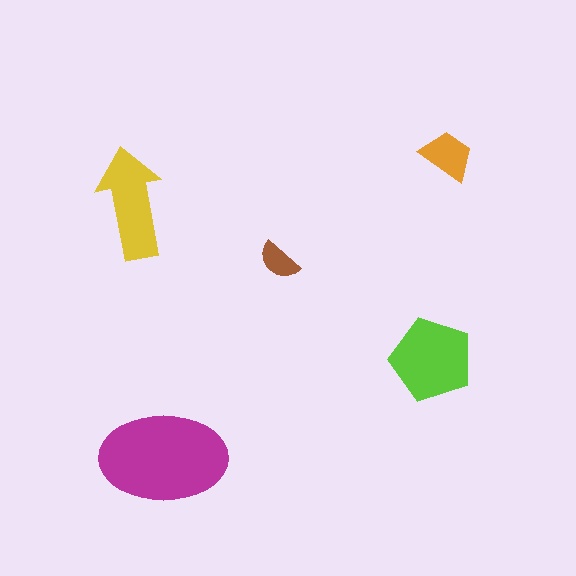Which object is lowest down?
The magenta ellipse is bottommost.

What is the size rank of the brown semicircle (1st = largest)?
5th.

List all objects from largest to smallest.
The magenta ellipse, the lime pentagon, the yellow arrow, the orange trapezoid, the brown semicircle.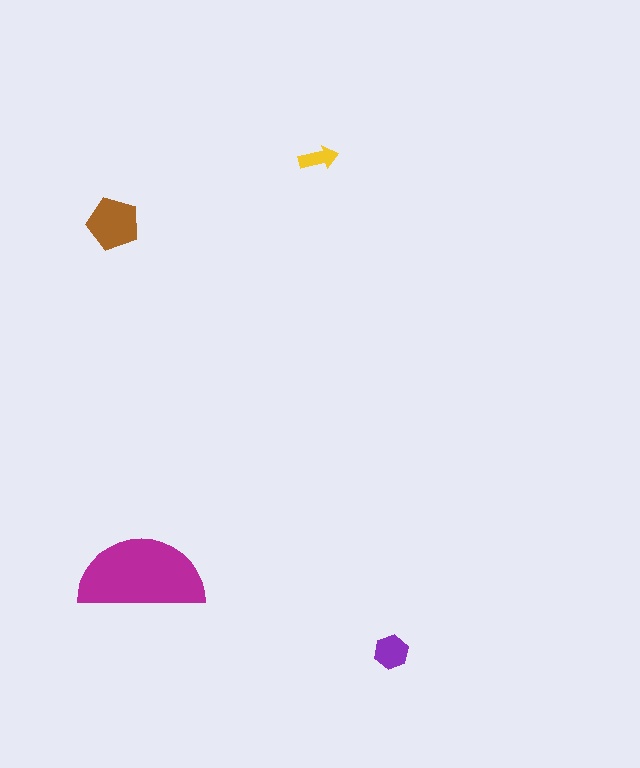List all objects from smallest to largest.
The yellow arrow, the purple hexagon, the brown pentagon, the magenta semicircle.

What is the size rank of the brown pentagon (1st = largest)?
2nd.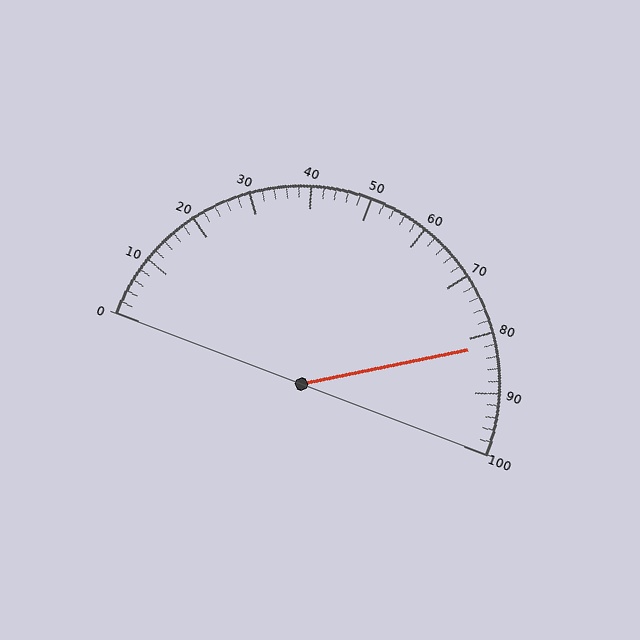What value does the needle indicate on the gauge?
The needle indicates approximately 82.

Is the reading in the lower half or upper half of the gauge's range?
The reading is in the upper half of the range (0 to 100).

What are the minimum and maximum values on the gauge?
The gauge ranges from 0 to 100.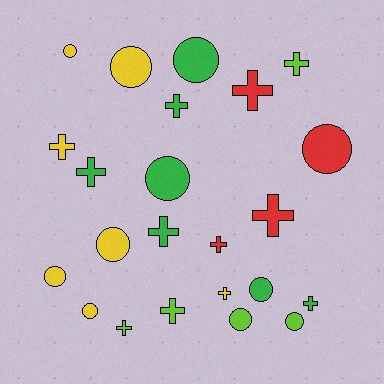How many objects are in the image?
There are 23 objects.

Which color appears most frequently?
Green, with 7 objects.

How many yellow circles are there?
There are 5 yellow circles.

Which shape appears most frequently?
Cross, with 12 objects.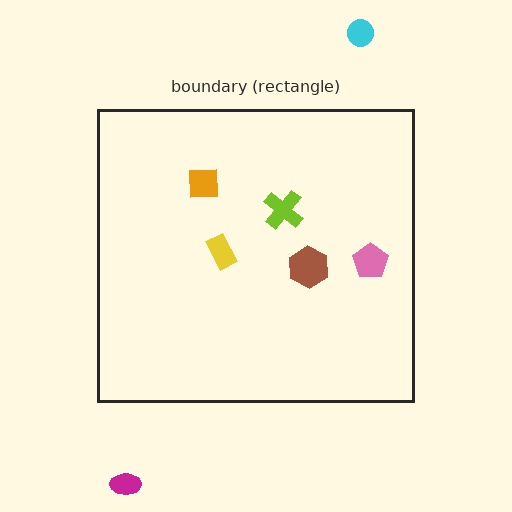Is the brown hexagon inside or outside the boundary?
Inside.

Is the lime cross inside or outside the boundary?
Inside.